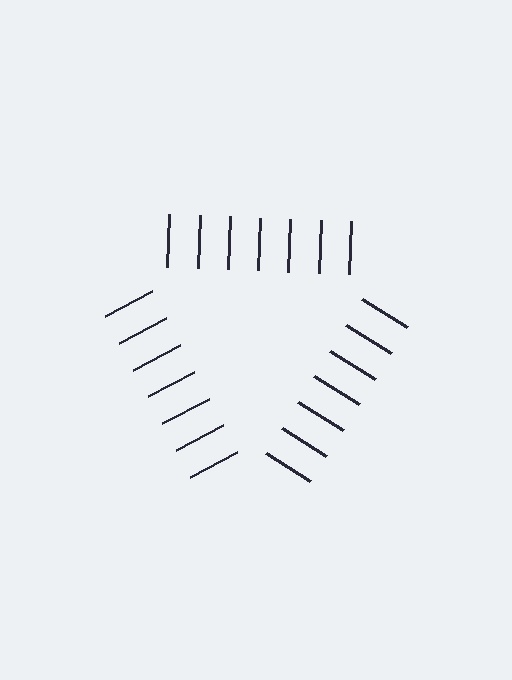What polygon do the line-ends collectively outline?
An illusory triangle — the line segments terminate on its edges but no continuous stroke is drawn.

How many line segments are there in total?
21 — 7 along each of the 3 edges.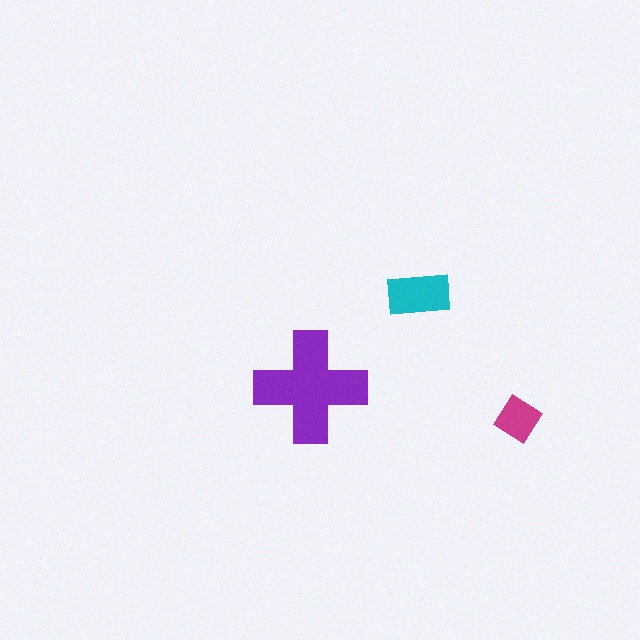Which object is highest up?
The cyan rectangle is topmost.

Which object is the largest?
The purple cross.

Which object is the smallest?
The magenta diamond.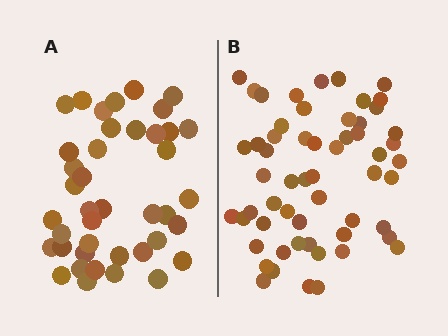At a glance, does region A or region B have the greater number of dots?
Region B (the right region) has more dots.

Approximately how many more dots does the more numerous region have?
Region B has approximately 15 more dots than region A.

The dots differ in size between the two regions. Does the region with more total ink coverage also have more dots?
No. Region A has more total ink coverage because its dots are larger, but region B actually contains more individual dots. Total area can be misleading — the number of items is what matters here.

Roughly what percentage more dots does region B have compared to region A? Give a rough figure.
About 40% more.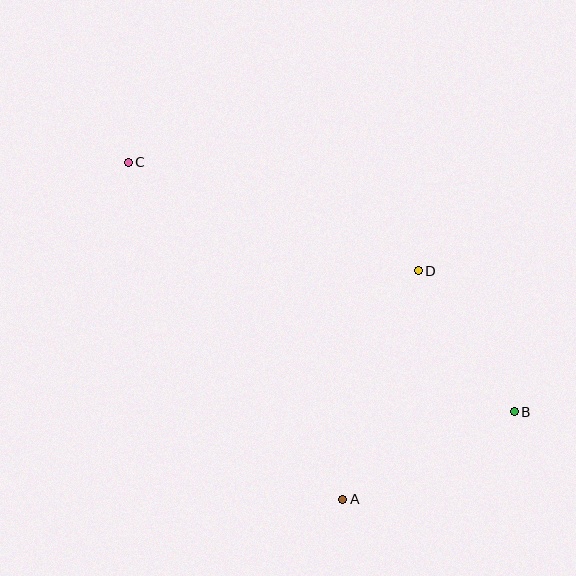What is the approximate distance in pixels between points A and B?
The distance between A and B is approximately 193 pixels.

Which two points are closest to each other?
Points B and D are closest to each other.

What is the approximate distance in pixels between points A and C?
The distance between A and C is approximately 400 pixels.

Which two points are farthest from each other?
Points B and C are farthest from each other.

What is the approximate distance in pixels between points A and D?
The distance between A and D is approximately 241 pixels.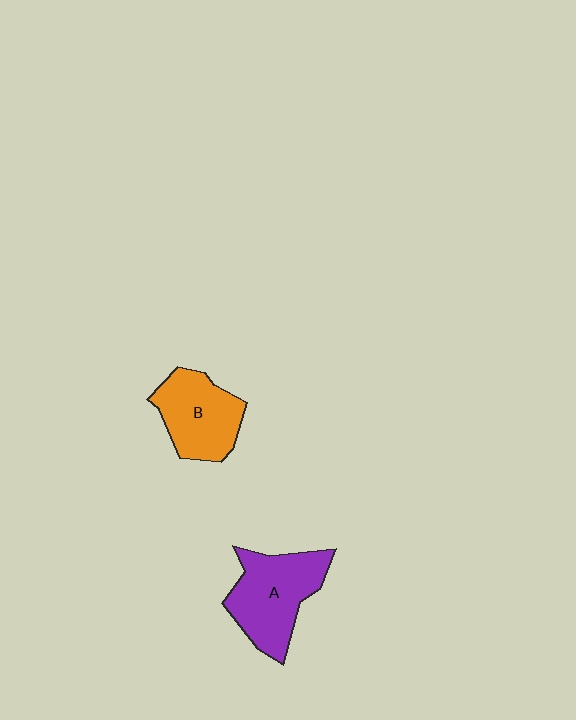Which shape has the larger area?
Shape A (purple).